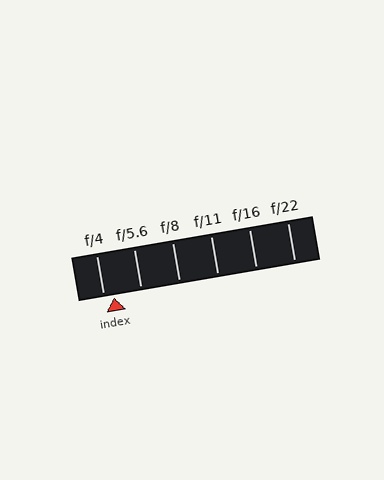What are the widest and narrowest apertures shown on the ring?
The widest aperture shown is f/4 and the narrowest is f/22.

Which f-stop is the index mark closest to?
The index mark is closest to f/4.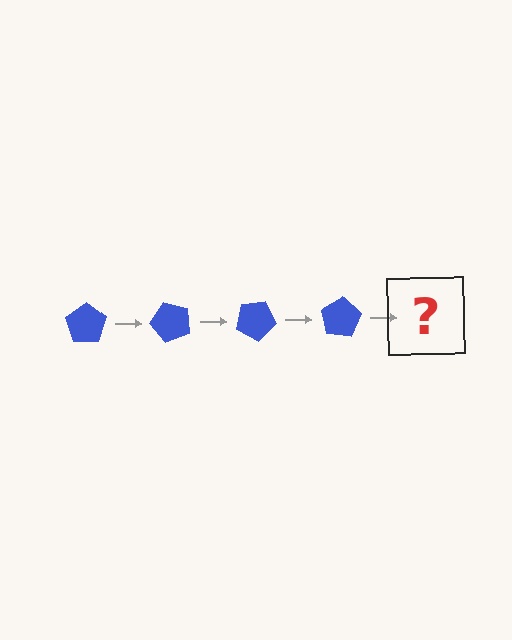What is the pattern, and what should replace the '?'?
The pattern is that the pentagon rotates 50 degrees each step. The '?' should be a blue pentagon rotated 200 degrees.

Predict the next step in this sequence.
The next step is a blue pentagon rotated 200 degrees.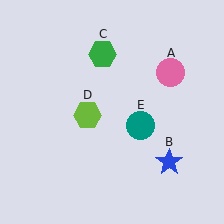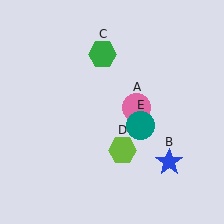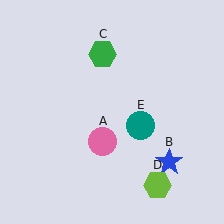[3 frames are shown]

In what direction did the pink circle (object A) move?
The pink circle (object A) moved down and to the left.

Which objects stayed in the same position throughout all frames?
Blue star (object B) and green hexagon (object C) and teal circle (object E) remained stationary.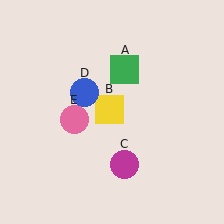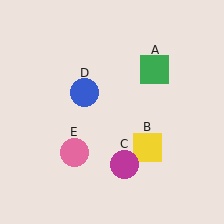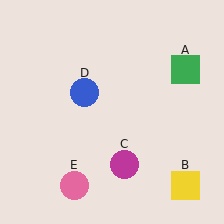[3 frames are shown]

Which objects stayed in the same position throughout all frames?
Magenta circle (object C) and blue circle (object D) remained stationary.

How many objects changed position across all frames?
3 objects changed position: green square (object A), yellow square (object B), pink circle (object E).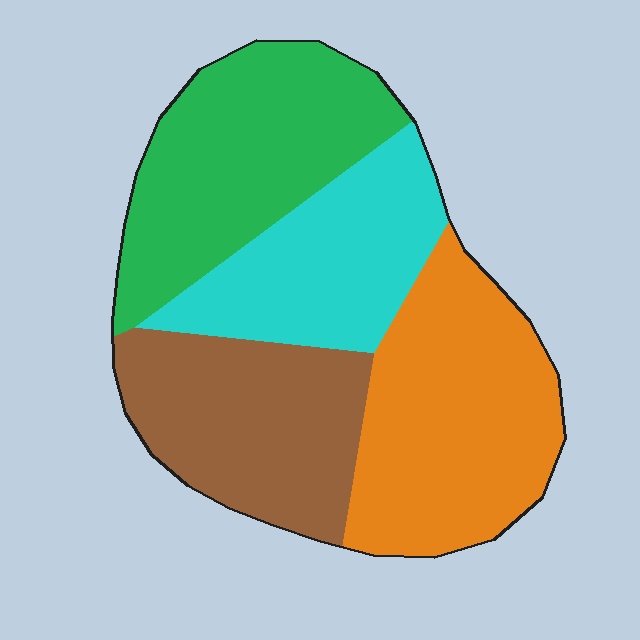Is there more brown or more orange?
Orange.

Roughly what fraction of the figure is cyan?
Cyan takes up less than a quarter of the figure.